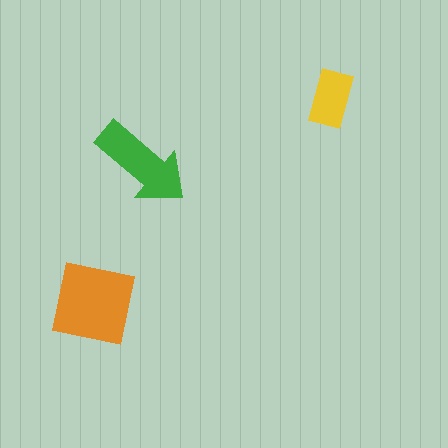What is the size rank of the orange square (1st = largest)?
1st.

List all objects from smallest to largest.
The yellow rectangle, the green arrow, the orange square.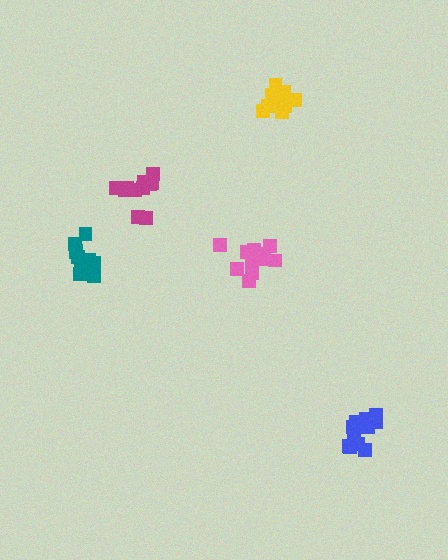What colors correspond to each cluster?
The clusters are colored: blue, magenta, teal, yellow, pink.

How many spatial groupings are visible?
There are 5 spatial groupings.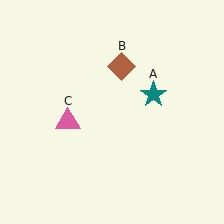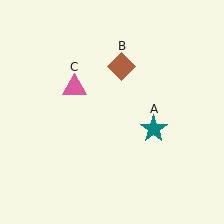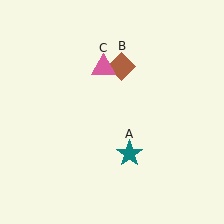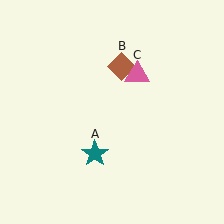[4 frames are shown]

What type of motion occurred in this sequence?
The teal star (object A), pink triangle (object C) rotated clockwise around the center of the scene.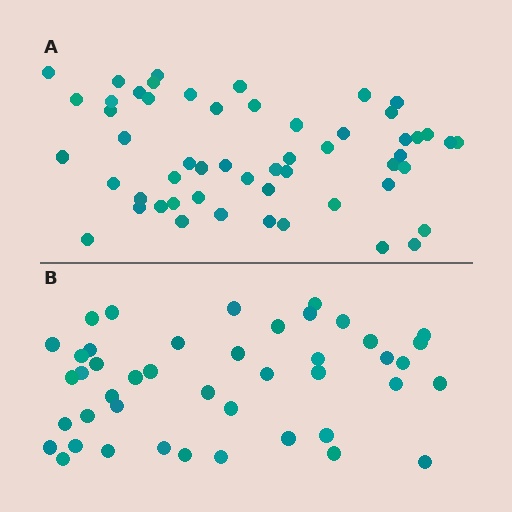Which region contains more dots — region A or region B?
Region A (the top region) has more dots.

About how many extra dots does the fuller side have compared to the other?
Region A has roughly 10 or so more dots than region B.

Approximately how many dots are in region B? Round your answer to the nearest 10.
About 40 dots. (The exact count is 44, which rounds to 40.)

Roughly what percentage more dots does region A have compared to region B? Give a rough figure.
About 25% more.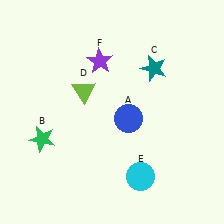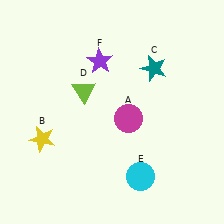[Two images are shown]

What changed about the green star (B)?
In Image 1, B is green. In Image 2, it changed to yellow.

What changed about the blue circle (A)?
In Image 1, A is blue. In Image 2, it changed to magenta.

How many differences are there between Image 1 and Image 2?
There are 2 differences between the two images.